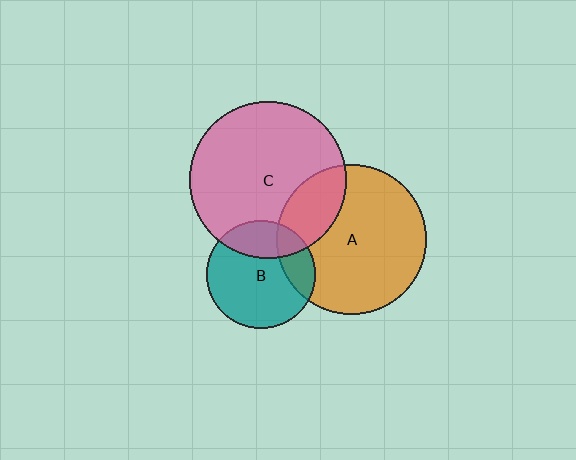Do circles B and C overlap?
Yes.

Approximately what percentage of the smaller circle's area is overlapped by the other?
Approximately 25%.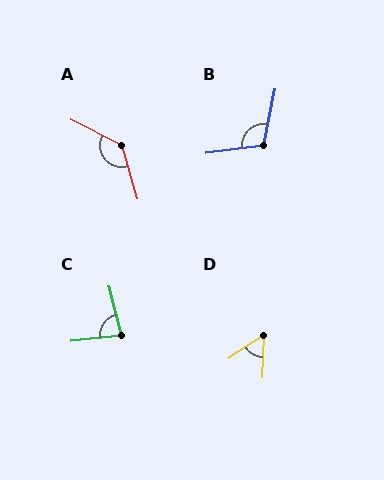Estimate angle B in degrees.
Approximately 109 degrees.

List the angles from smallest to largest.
D (55°), C (82°), B (109°), A (133°).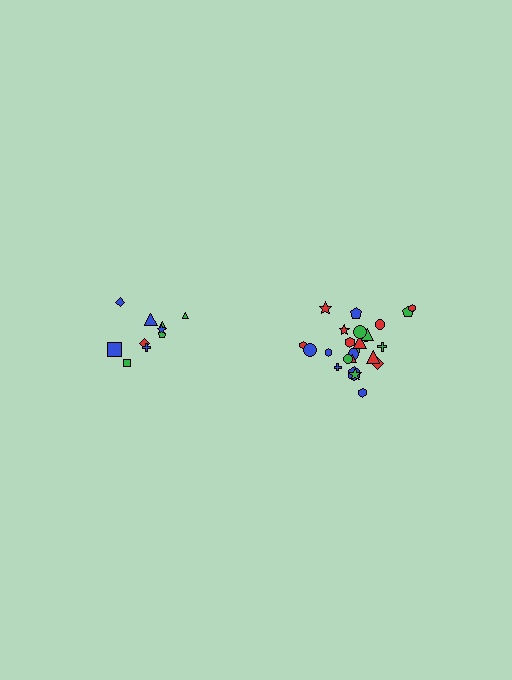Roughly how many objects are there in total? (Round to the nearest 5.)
Roughly 35 objects in total.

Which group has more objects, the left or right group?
The right group.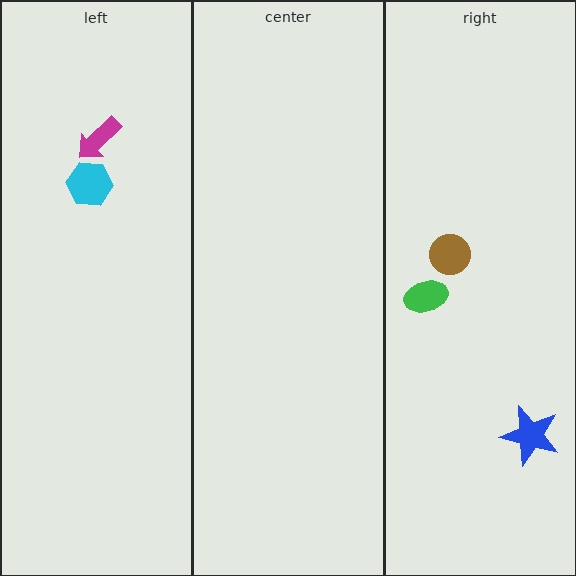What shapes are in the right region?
The brown circle, the blue star, the green ellipse.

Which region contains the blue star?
The right region.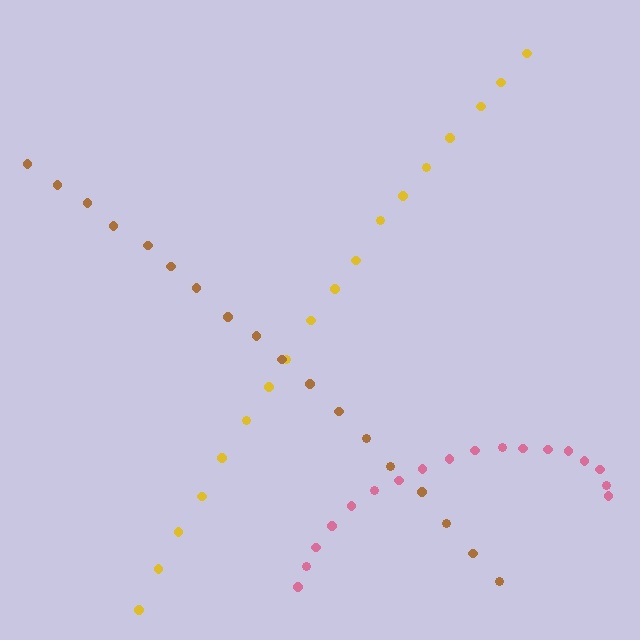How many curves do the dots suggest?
There are 3 distinct paths.